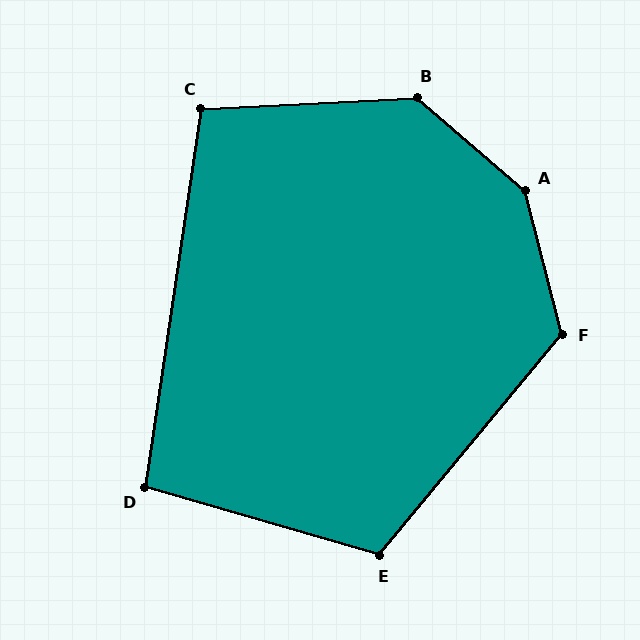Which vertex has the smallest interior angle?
D, at approximately 98 degrees.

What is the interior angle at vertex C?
Approximately 101 degrees (obtuse).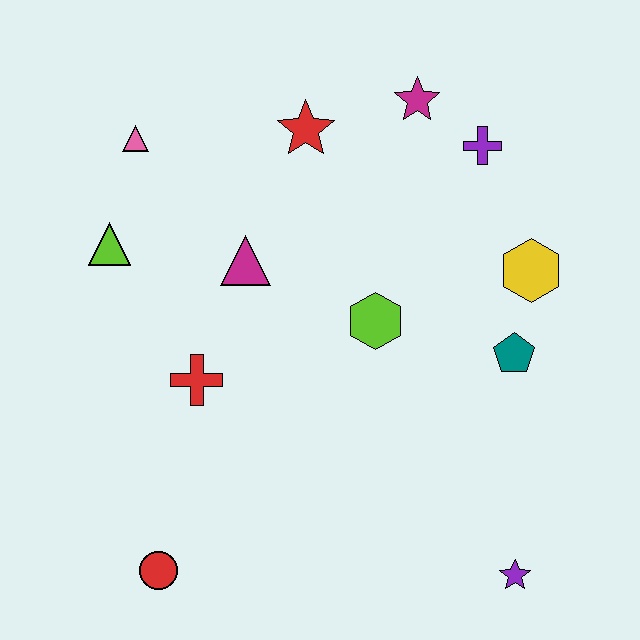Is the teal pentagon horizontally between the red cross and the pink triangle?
No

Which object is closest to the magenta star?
The purple cross is closest to the magenta star.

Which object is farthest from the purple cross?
The red circle is farthest from the purple cross.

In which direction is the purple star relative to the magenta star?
The purple star is below the magenta star.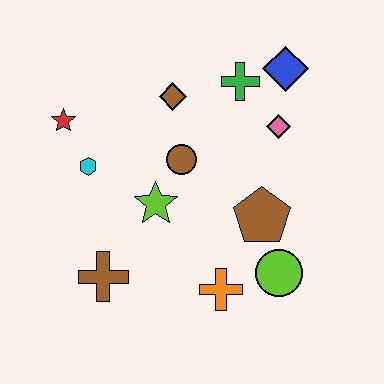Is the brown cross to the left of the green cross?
Yes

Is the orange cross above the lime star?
No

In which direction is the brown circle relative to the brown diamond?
The brown circle is below the brown diamond.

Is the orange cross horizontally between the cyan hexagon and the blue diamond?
Yes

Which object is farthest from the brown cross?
The blue diamond is farthest from the brown cross.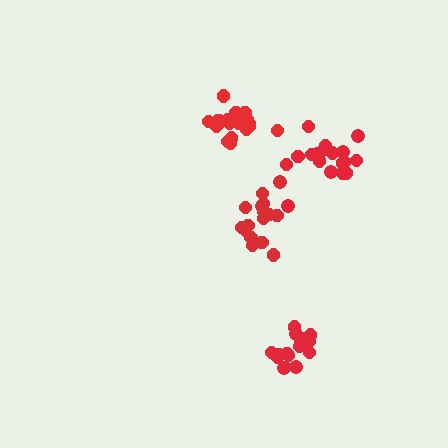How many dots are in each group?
Group 1: 16 dots, Group 2: 20 dots, Group 3: 18 dots, Group 4: 19 dots (73 total).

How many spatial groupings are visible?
There are 4 spatial groupings.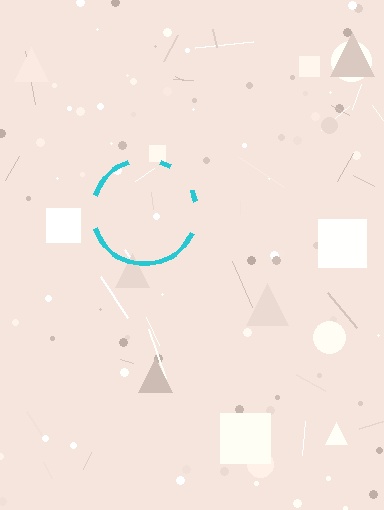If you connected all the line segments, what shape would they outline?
They would outline a circle.